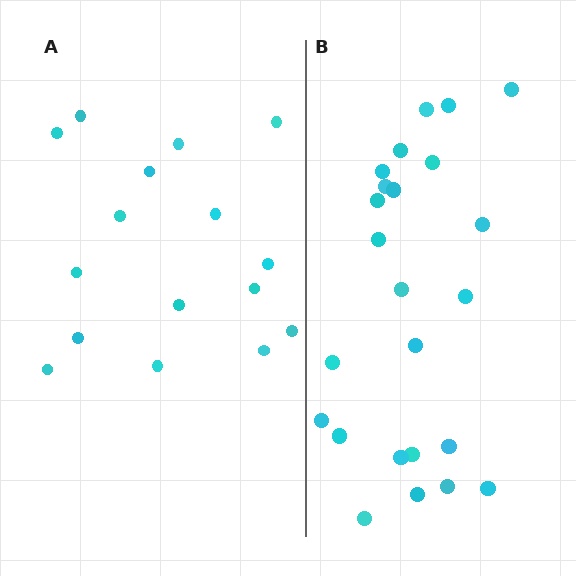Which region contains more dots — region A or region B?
Region B (the right region) has more dots.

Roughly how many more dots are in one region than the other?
Region B has roughly 8 or so more dots than region A.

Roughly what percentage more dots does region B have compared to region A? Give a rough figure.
About 50% more.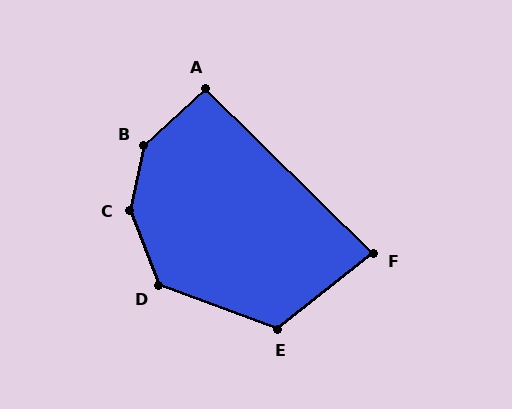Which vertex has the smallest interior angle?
F, at approximately 83 degrees.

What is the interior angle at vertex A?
Approximately 93 degrees (approximately right).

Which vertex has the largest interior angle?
C, at approximately 146 degrees.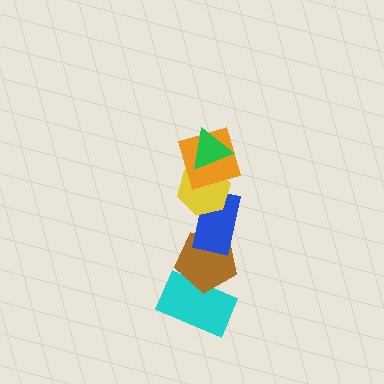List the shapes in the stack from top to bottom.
From top to bottom: the green triangle, the orange square, the yellow hexagon, the blue rectangle, the brown pentagon, the cyan rectangle.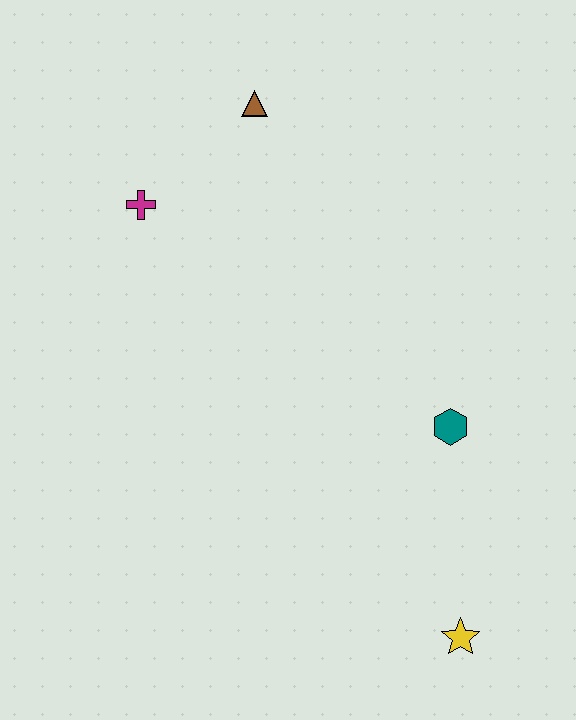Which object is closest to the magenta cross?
The brown triangle is closest to the magenta cross.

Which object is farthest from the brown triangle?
The yellow star is farthest from the brown triangle.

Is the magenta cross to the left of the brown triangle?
Yes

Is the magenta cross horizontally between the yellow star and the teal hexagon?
No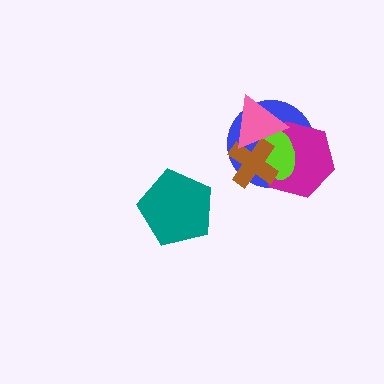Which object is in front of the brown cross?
The pink triangle is in front of the brown cross.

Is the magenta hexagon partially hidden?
Yes, it is partially covered by another shape.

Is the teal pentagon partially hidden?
No, no other shape covers it.